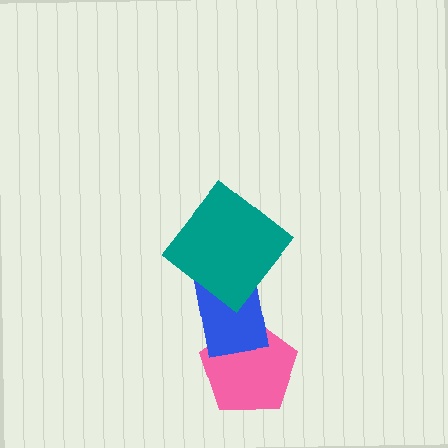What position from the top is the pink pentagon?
The pink pentagon is 3rd from the top.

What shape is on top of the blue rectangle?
The teal diamond is on top of the blue rectangle.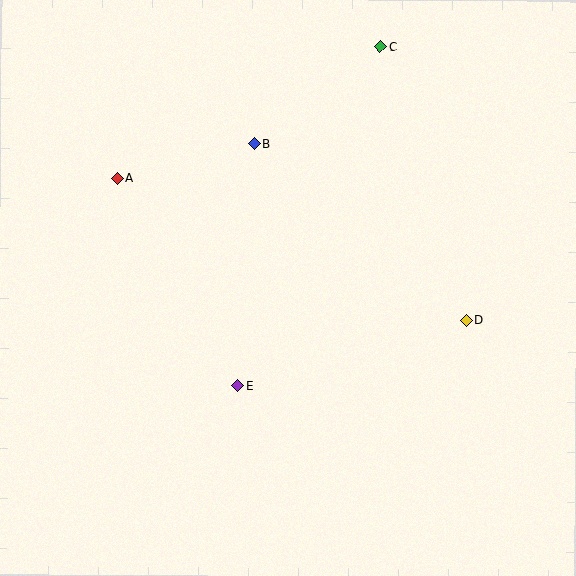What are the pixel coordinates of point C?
Point C is at (380, 46).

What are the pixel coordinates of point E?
Point E is at (238, 385).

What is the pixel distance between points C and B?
The distance between C and B is 159 pixels.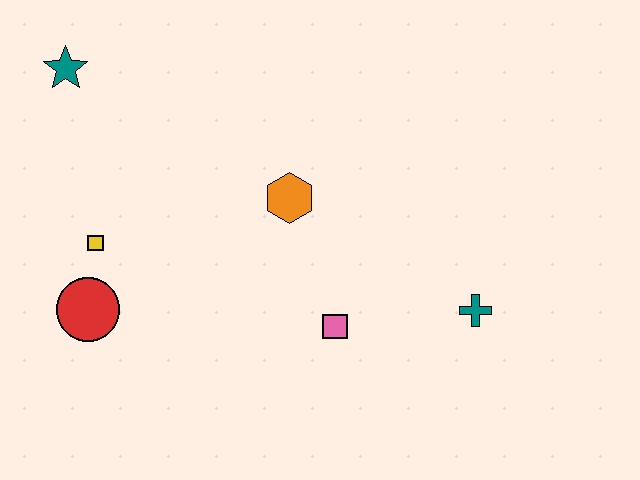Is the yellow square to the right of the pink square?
No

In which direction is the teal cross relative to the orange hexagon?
The teal cross is to the right of the orange hexagon.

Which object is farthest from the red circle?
The teal cross is farthest from the red circle.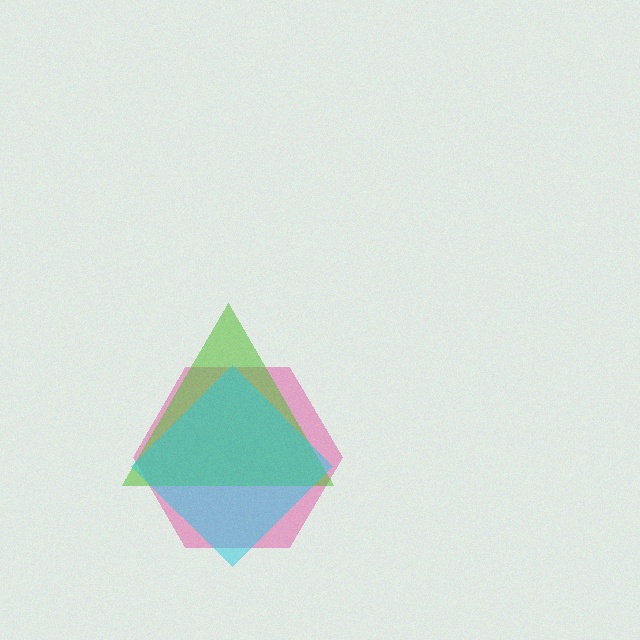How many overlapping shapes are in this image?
There are 3 overlapping shapes in the image.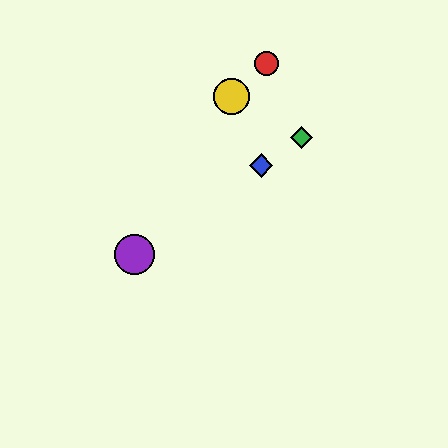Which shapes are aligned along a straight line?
The blue diamond, the green diamond, the purple circle are aligned along a straight line.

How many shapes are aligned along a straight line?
3 shapes (the blue diamond, the green diamond, the purple circle) are aligned along a straight line.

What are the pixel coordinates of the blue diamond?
The blue diamond is at (261, 165).